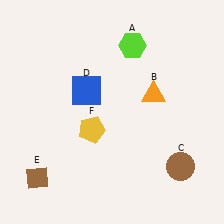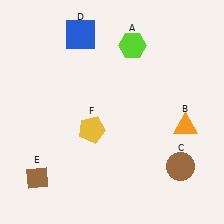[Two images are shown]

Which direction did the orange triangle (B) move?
The orange triangle (B) moved right.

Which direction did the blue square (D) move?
The blue square (D) moved up.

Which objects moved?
The objects that moved are: the orange triangle (B), the blue square (D).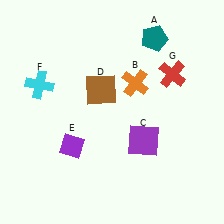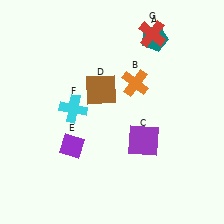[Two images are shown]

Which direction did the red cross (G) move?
The red cross (G) moved up.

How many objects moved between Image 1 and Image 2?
2 objects moved between the two images.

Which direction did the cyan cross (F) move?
The cyan cross (F) moved right.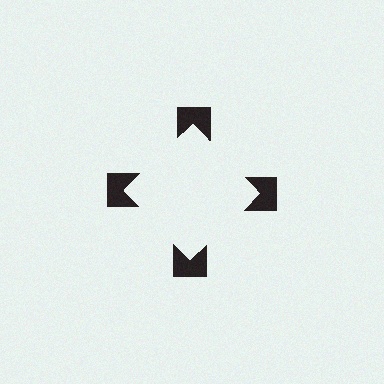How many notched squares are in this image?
There are 4 — one at each vertex of the illusory square.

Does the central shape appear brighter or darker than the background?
It typically appears slightly brighter than the background, even though no actual brightness change is drawn.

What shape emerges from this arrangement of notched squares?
An illusory square — its edges are inferred from the aligned wedge cuts in the notched squares, not physically drawn.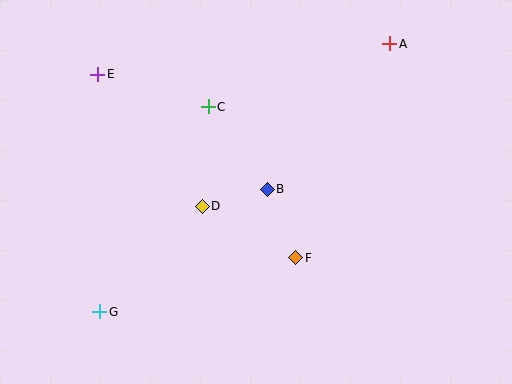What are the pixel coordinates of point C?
Point C is at (208, 107).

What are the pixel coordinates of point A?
Point A is at (390, 44).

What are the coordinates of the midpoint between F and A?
The midpoint between F and A is at (343, 151).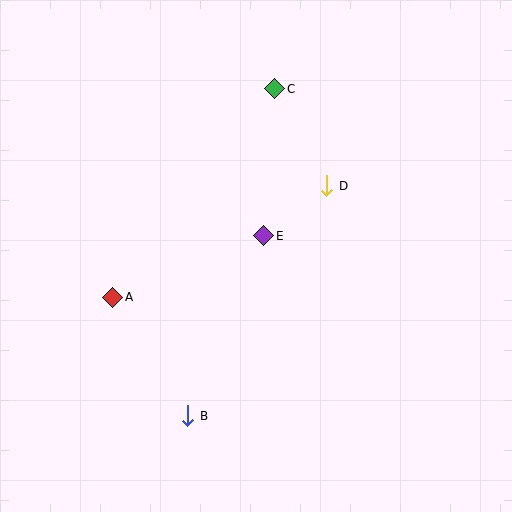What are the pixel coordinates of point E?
Point E is at (264, 236).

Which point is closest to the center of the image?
Point E at (264, 236) is closest to the center.